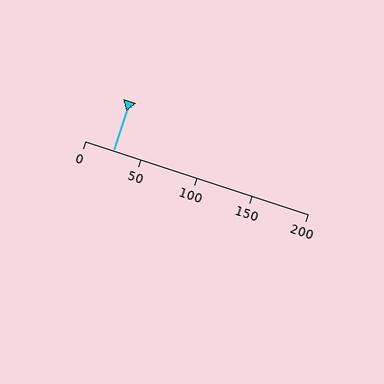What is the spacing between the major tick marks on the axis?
The major ticks are spaced 50 apart.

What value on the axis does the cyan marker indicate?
The marker indicates approximately 25.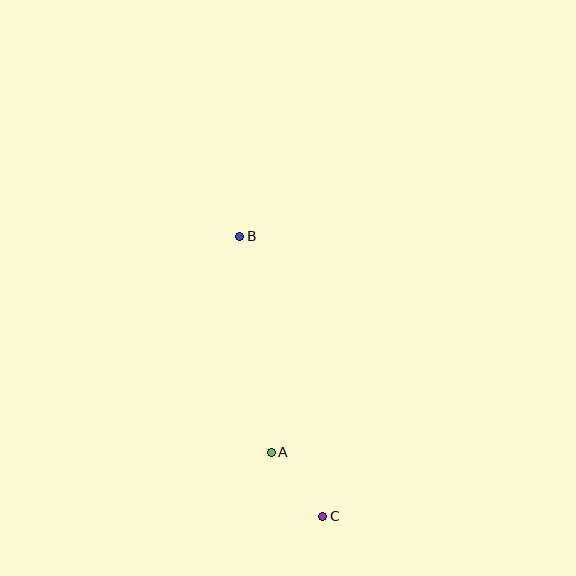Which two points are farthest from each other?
Points B and C are farthest from each other.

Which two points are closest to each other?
Points A and C are closest to each other.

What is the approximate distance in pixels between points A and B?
The distance between A and B is approximately 218 pixels.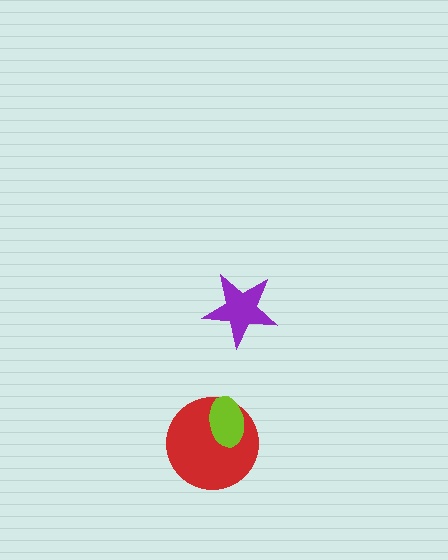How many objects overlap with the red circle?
1 object overlaps with the red circle.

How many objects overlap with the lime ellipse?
1 object overlaps with the lime ellipse.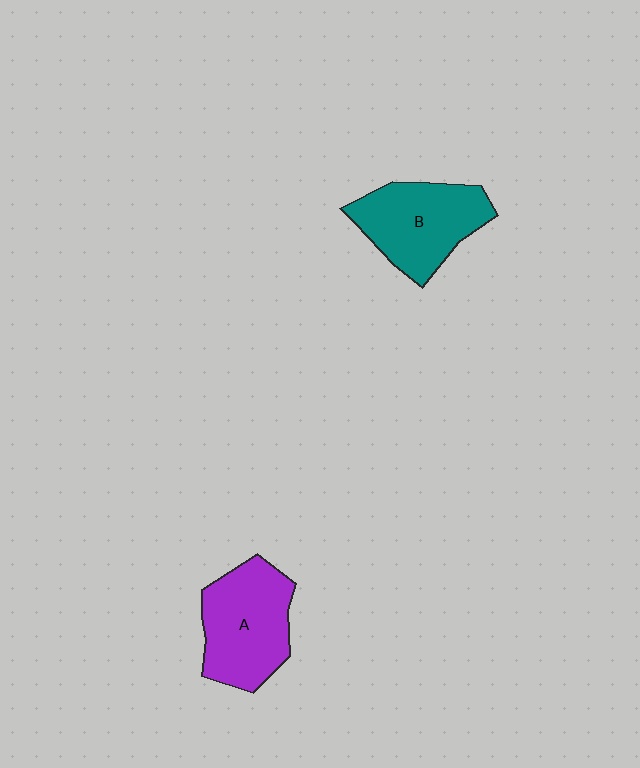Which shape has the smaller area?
Shape B (teal).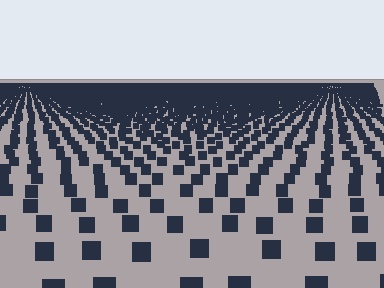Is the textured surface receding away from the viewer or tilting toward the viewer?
The surface is receding away from the viewer. Texture elements get smaller and denser toward the top.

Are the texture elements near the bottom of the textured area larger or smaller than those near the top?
Larger. Near the bottom, elements are closer to the viewer and appear at a bigger on-screen size.